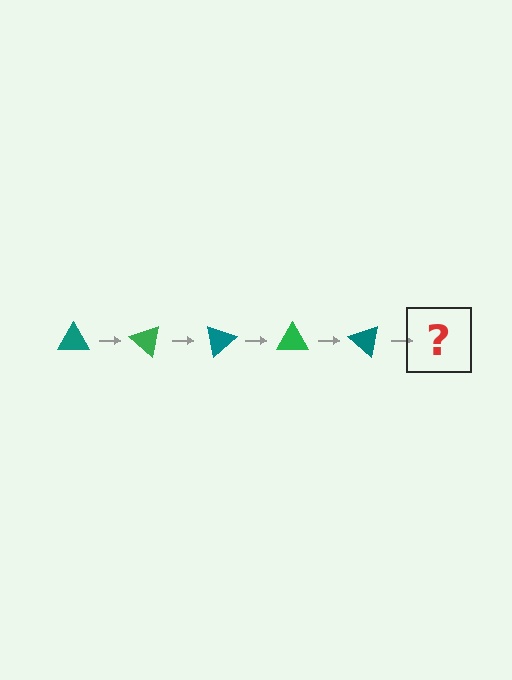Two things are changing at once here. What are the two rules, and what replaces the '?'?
The two rules are that it rotates 40 degrees each step and the color cycles through teal and green. The '?' should be a green triangle, rotated 200 degrees from the start.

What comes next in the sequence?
The next element should be a green triangle, rotated 200 degrees from the start.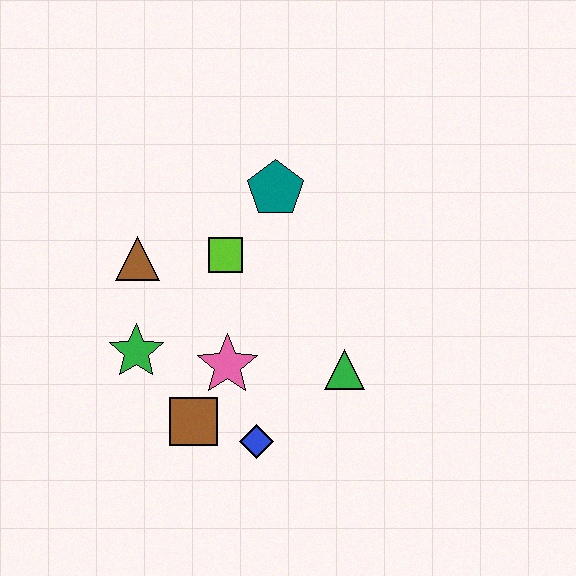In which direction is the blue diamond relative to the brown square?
The blue diamond is to the right of the brown square.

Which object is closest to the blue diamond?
The brown square is closest to the blue diamond.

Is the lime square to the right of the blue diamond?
No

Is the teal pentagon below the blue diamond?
No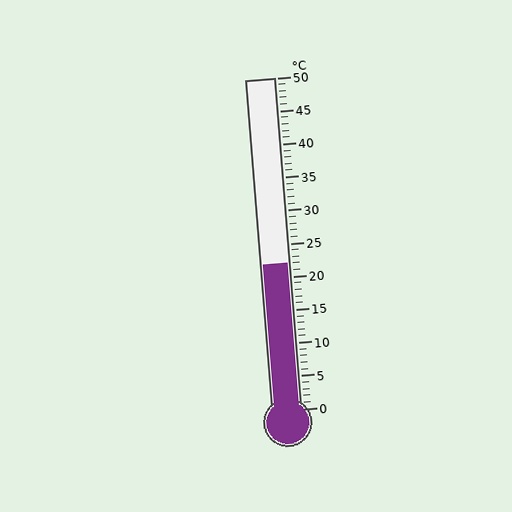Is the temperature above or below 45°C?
The temperature is below 45°C.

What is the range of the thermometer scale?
The thermometer scale ranges from 0°C to 50°C.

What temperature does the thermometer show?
The thermometer shows approximately 22°C.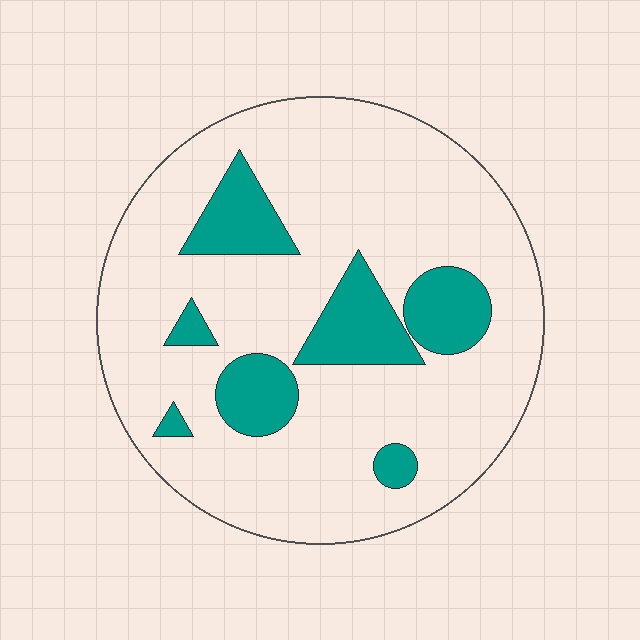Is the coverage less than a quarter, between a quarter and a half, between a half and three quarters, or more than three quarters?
Less than a quarter.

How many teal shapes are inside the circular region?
7.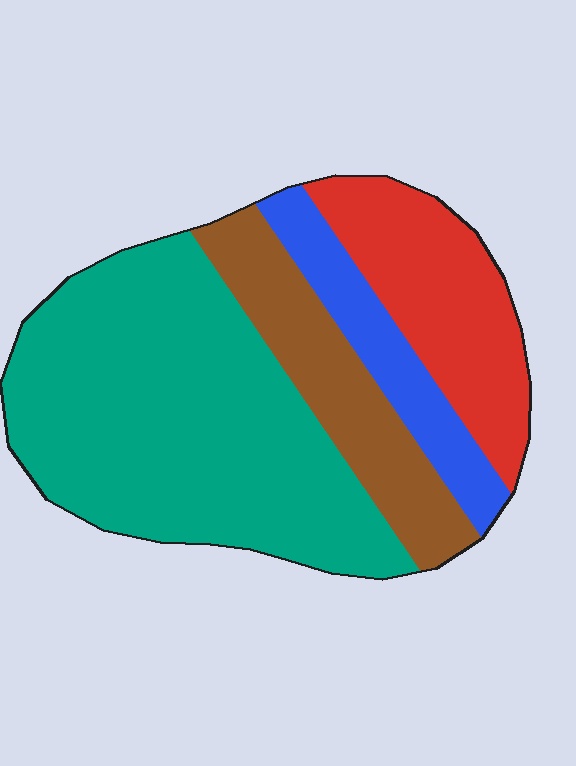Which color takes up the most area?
Teal, at roughly 50%.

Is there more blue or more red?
Red.